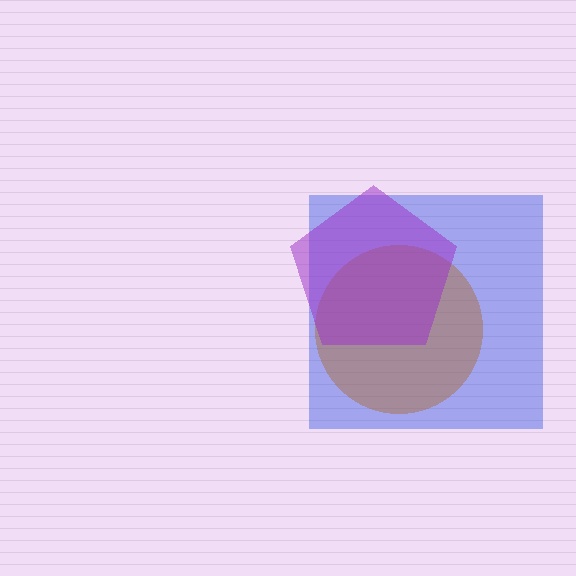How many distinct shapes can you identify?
There are 3 distinct shapes: a blue square, a brown circle, a purple pentagon.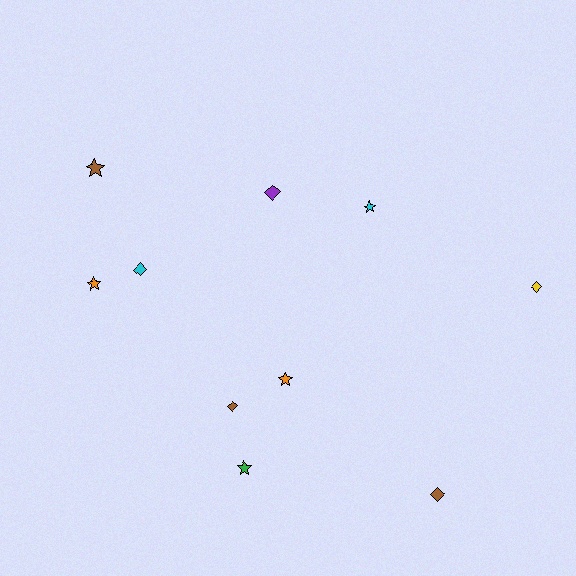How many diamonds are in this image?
There are 5 diamonds.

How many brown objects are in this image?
There are 3 brown objects.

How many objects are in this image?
There are 10 objects.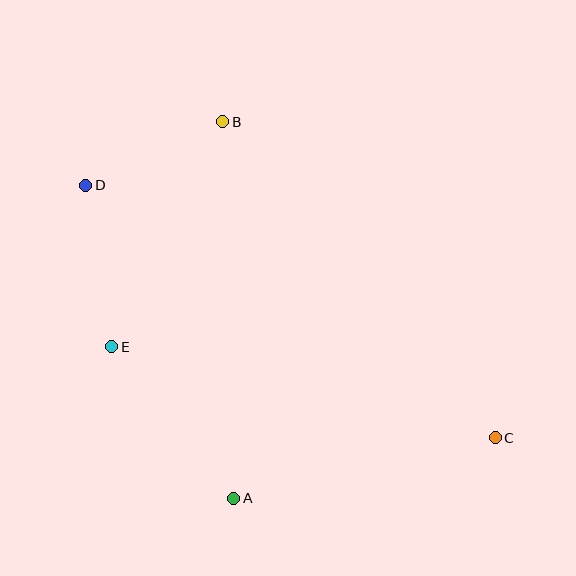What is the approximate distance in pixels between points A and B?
The distance between A and B is approximately 377 pixels.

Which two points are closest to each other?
Points B and D are closest to each other.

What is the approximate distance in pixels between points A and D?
The distance between A and D is approximately 346 pixels.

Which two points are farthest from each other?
Points C and D are farthest from each other.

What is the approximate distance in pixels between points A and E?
The distance between A and E is approximately 195 pixels.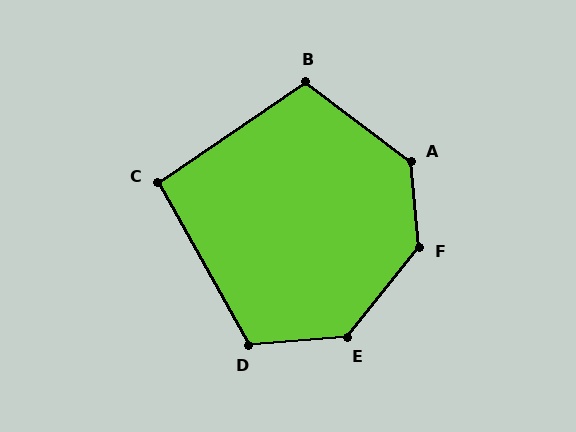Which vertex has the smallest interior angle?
C, at approximately 95 degrees.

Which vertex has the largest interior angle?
F, at approximately 136 degrees.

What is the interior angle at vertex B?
Approximately 109 degrees (obtuse).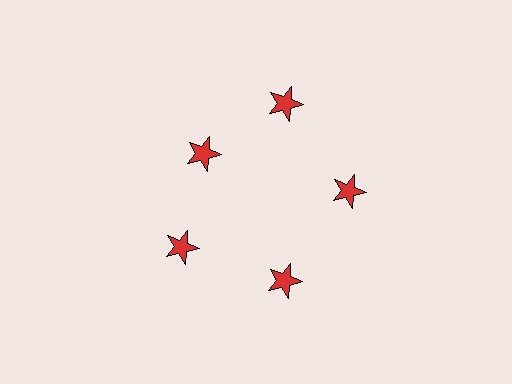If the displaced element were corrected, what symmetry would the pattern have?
It would have 5-fold rotational symmetry — the pattern would map onto itself every 72 degrees.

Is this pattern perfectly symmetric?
No. The 5 red stars are arranged in a ring, but one element near the 10 o'clock position is pulled inward toward the center, breaking the 5-fold rotational symmetry.